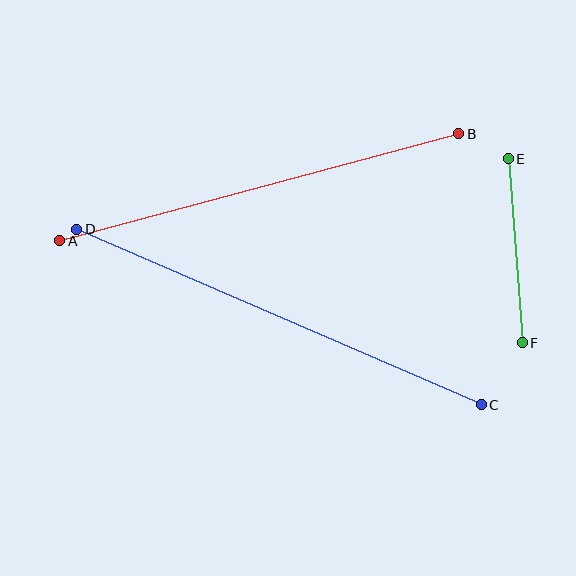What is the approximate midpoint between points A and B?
The midpoint is at approximately (259, 187) pixels.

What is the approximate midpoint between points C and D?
The midpoint is at approximately (279, 317) pixels.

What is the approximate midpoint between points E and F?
The midpoint is at approximately (515, 251) pixels.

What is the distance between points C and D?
The distance is approximately 441 pixels.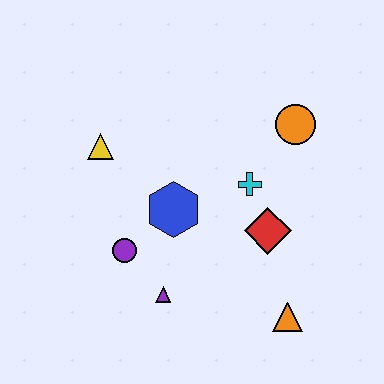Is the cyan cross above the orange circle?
No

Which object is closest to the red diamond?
The cyan cross is closest to the red diamond.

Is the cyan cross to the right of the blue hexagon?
Yes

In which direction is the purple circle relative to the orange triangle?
The purple circle is to the left of the orange triangle.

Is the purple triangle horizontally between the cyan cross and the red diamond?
No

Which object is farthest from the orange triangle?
The yellow triangle is farthest from the orange triangle.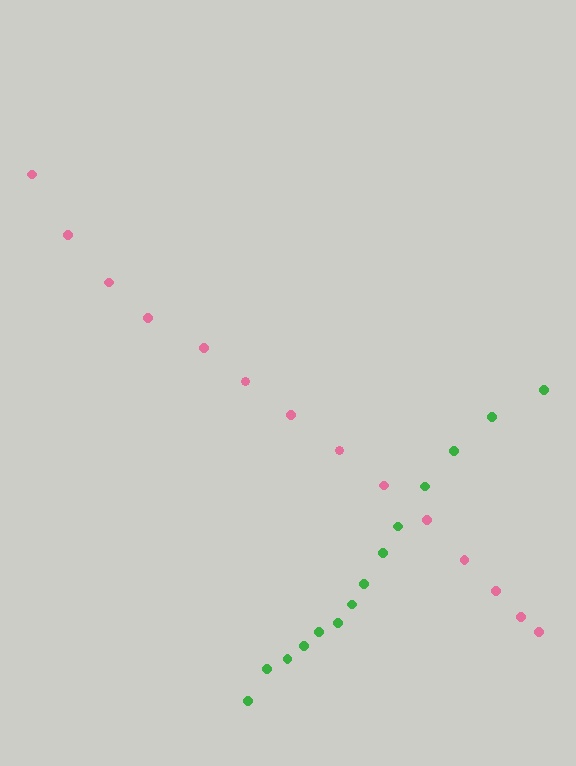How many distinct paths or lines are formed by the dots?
There are 2 distinct paths.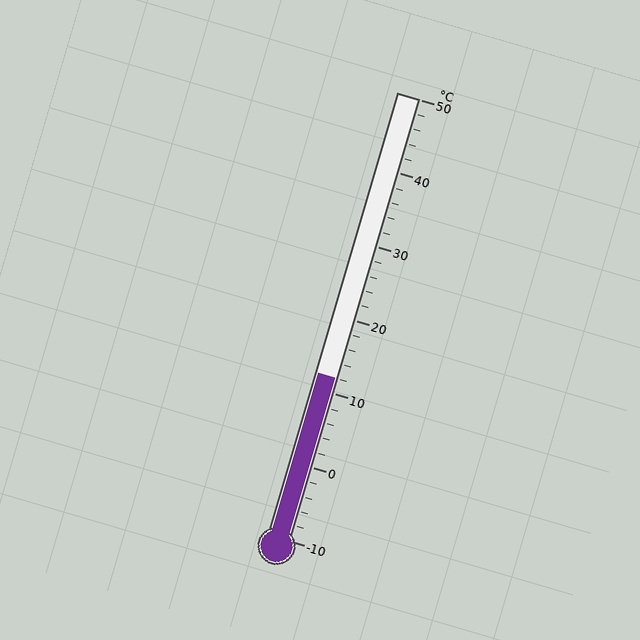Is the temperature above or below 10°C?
The temperature is above 10°C.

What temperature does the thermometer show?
The thermometer shows approximately 12°C.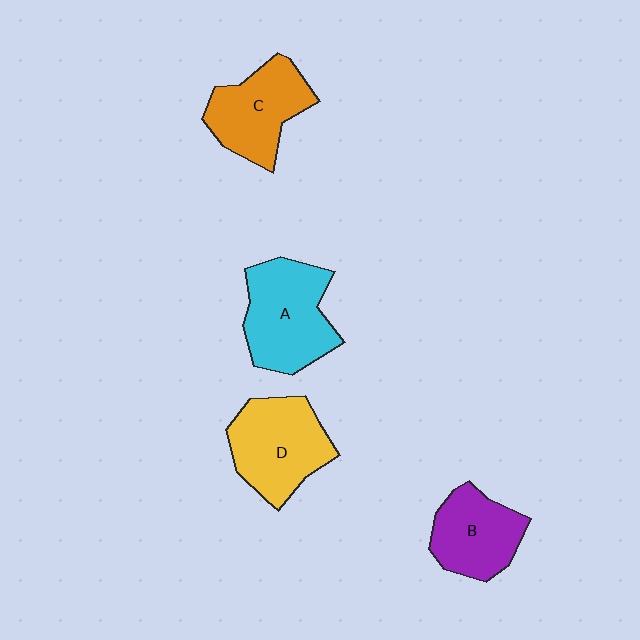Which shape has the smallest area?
Shape B (purple).